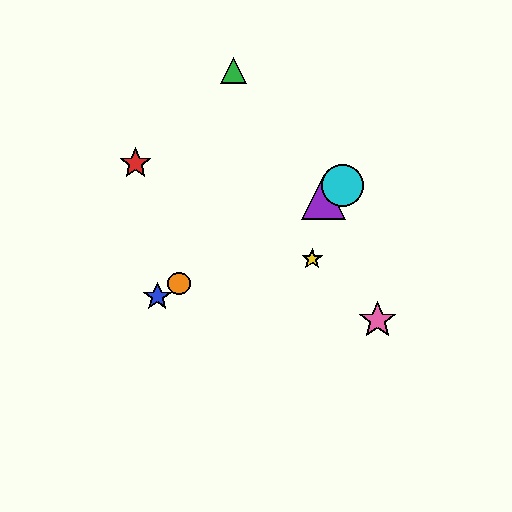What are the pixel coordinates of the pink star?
The pink star is at (378, 320).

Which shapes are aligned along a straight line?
The blue star, the purple triangle, the orange circle, the cyan circle are aligned along a straight line.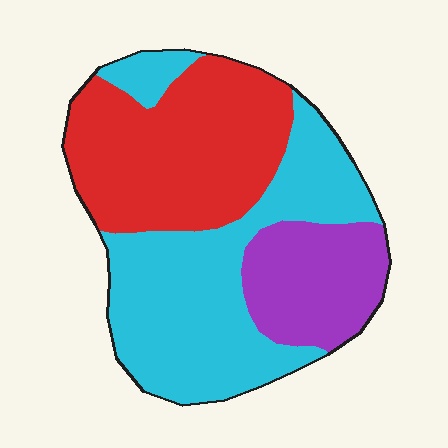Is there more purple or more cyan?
Cyan.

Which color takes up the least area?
Purple, at roughly 20%.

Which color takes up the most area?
Cyan, at roughly 45%.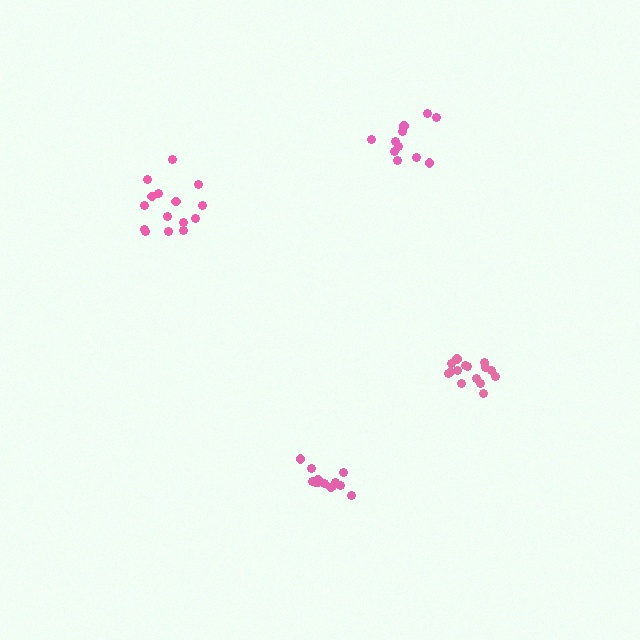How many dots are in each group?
Group 1: 11 dots, Group 2: 13 dots, Group 3: 15 dots, Group 4: 15 dots (54 total).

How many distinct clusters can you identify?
There are 4 distinct clusters.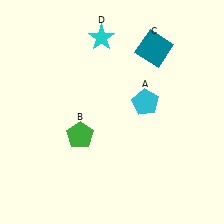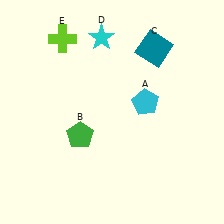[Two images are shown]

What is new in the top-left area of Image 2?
A lime cross (E) was added in the top-left area of Image 2.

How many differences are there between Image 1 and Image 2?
There is 1 difference between the two images.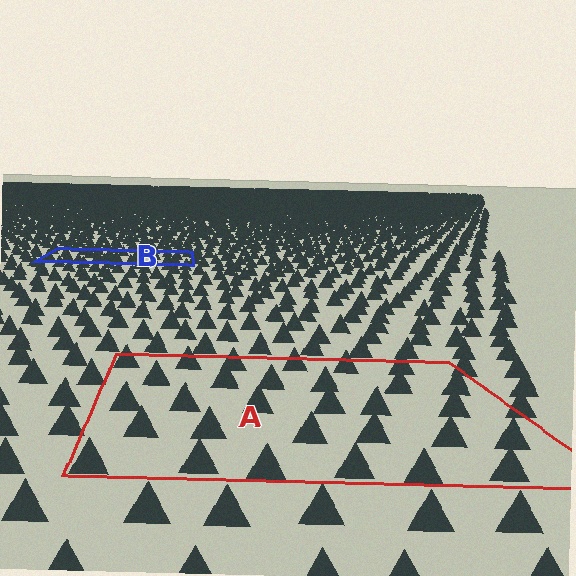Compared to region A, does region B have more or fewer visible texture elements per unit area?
Region B has more texture elements per unit area — they are packed more densely because it is farther away.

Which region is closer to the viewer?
Region A is closer. The texture elements there are larger and more spread out.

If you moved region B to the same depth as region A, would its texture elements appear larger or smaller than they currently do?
They would appear larger. At a closer depth, the same texture elements are projected at a bigger on-screen size.